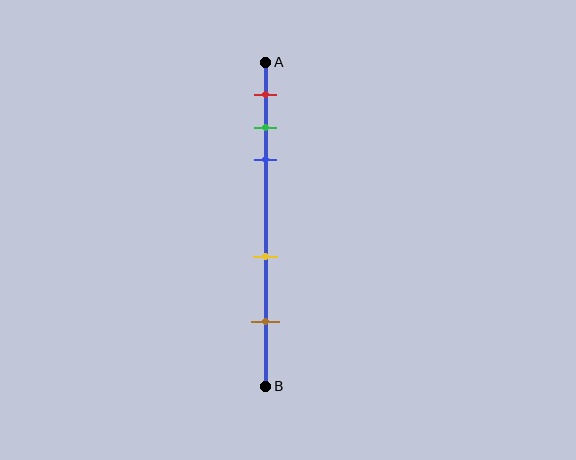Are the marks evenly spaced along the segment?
No, the marks are not evenly spaced.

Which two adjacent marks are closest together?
The green and blue marks are the closest adjacent pair.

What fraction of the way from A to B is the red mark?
The red mark is approximately 10% (0.1) of the way from A to B.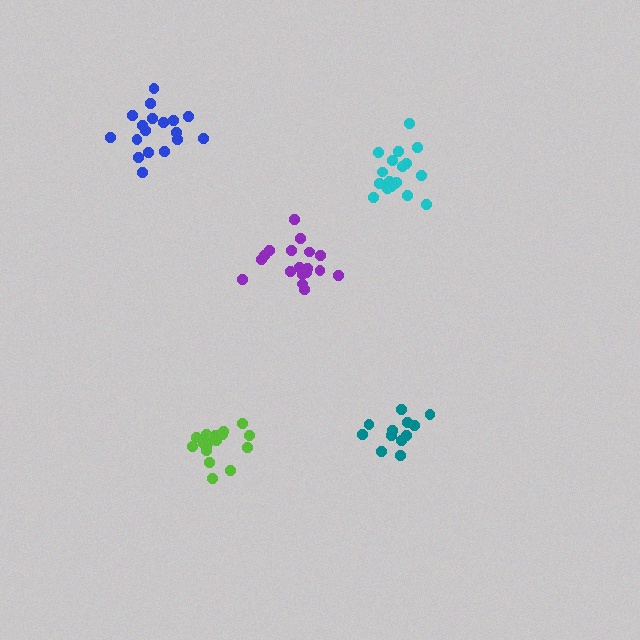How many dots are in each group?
Group 1: 18 dots, Group 2: 18 dots, Group 3: 12 dots, Group 4: 17 dots, Group 5: 17 dots (82 total).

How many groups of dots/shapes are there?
There are 5 groups.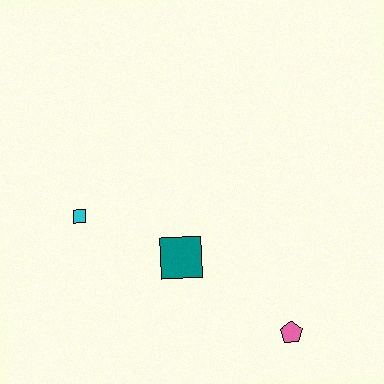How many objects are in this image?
There are 3 objects.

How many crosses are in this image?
There are no crosses.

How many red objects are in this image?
There are no red objects.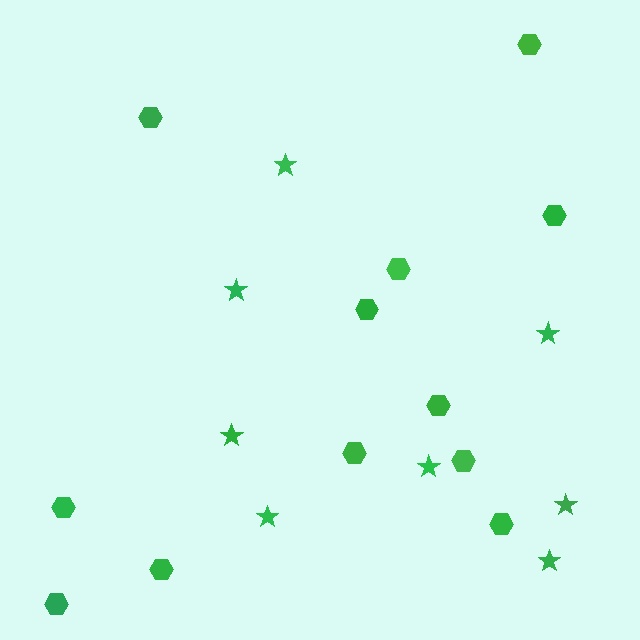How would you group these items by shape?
There are 2 groups: one group of stars (8) and one group of hexagons (12).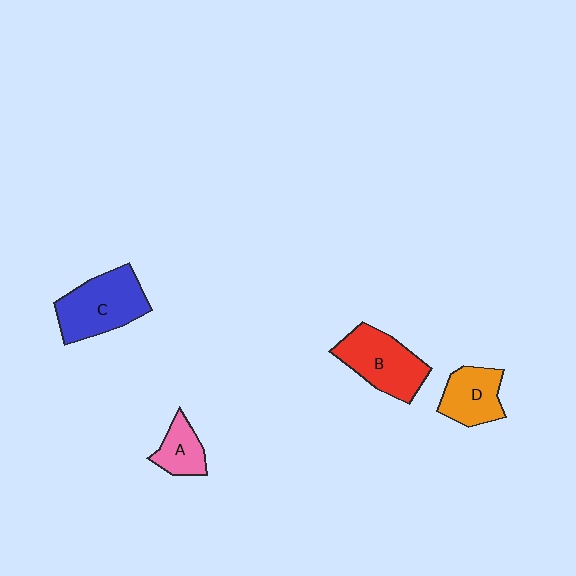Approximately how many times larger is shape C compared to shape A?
Approximately 2.1 times.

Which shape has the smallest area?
Shape A (pink).